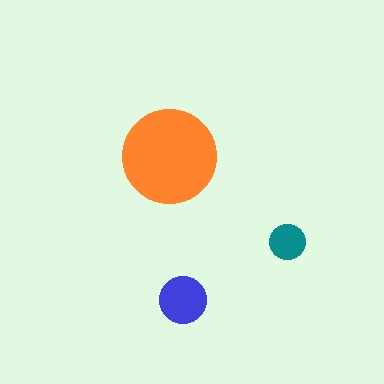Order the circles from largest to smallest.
the orange one, the blue one, the teal one.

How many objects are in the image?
There are 3 objects in the image.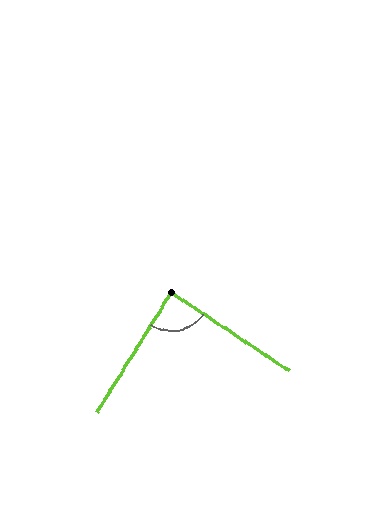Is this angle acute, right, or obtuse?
It is approximately a right angle.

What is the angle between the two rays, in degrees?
Approximately 89 degrees.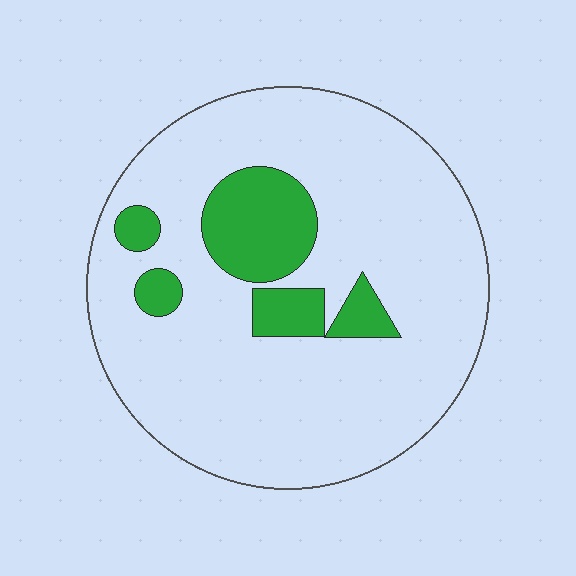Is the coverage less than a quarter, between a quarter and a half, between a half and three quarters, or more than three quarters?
Less than a quarter.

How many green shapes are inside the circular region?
5.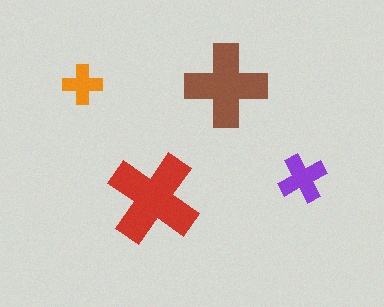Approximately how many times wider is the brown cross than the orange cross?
About 2 times wider.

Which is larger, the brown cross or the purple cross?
The brown one.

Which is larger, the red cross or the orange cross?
The red one.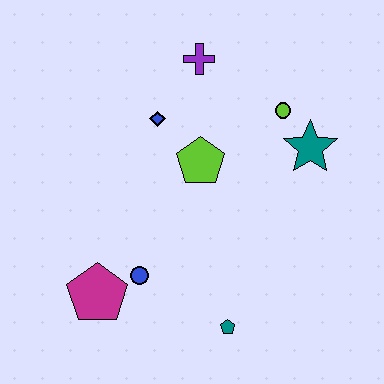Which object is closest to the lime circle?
The teal star is closest to the lime circle.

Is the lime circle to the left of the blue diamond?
No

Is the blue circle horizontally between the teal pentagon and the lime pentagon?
No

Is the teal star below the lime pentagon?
No